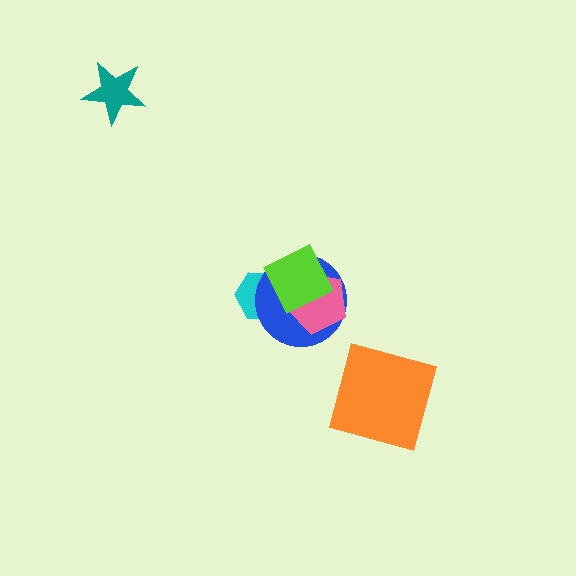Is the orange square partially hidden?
No, no other shape covers it.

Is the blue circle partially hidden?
Yes, it is partially covered by another shape.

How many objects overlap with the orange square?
0 objects overlap with the orange square.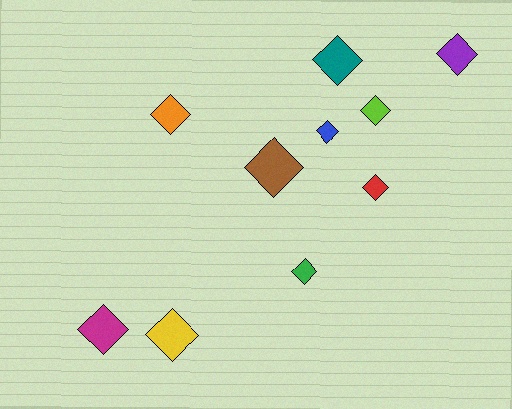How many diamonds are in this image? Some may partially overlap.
There are 10 diamonds.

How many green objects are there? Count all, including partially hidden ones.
There is 1 green object.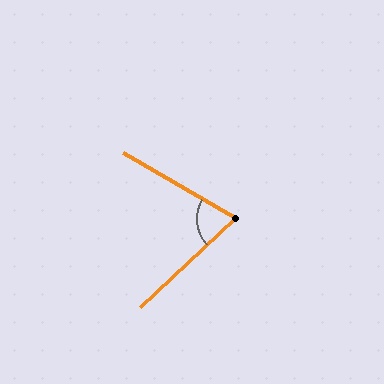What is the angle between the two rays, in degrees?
Approximately 73 degrees.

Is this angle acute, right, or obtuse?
It is acute.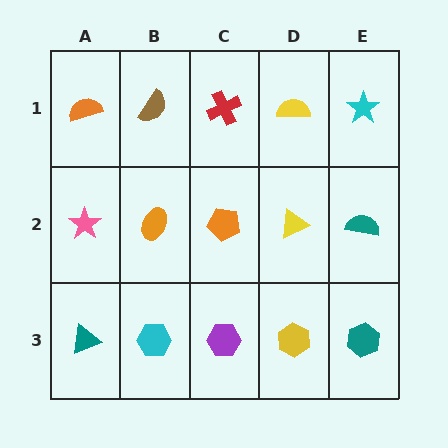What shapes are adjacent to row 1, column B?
An orange ellipse (row 2, column B), an orange semicircle (row 1, column A), a red cross (row 1, column C).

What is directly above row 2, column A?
An orange semicircle.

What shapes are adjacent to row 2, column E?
A cyan star (row 1, column E), a teal hexagon (row 3, column E), a yellow triangle (row 2, column D).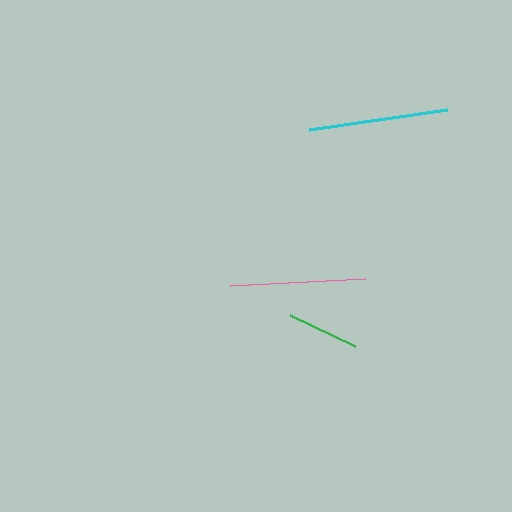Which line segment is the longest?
The cyan line is the longest at approximately 139 pixels.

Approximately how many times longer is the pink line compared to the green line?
The pink line is approximately 1.9 times the length of the green line.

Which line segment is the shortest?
The green line is the shortest at approximately 72 pixels.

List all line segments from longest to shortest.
From longest to shortest: cyan, pink, green.